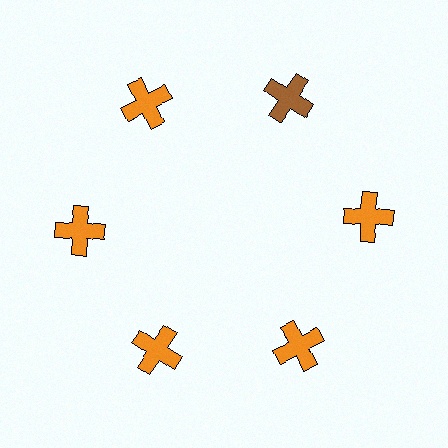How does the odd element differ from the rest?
It has a different color: brown instead of orange.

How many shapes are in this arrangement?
There are 6 shapes arranged in a ring pattern.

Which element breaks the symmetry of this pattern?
The brown cross at roughly the 1 o'clock position breaks the symmetry. All other shapes are orange crosses.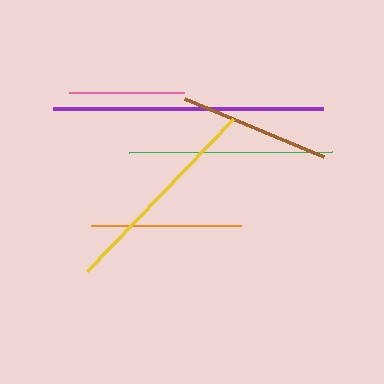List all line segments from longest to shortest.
From longest to shortest: purple, yellow, green, brown, orange, pink.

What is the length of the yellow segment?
The yellow segment is approximately 210 pixels long.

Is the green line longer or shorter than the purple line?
The purple line is longer than the green line.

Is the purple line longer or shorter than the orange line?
The purple line is longer than the orange line.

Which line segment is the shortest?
The pink line is the shortest at approximately 116 pixels.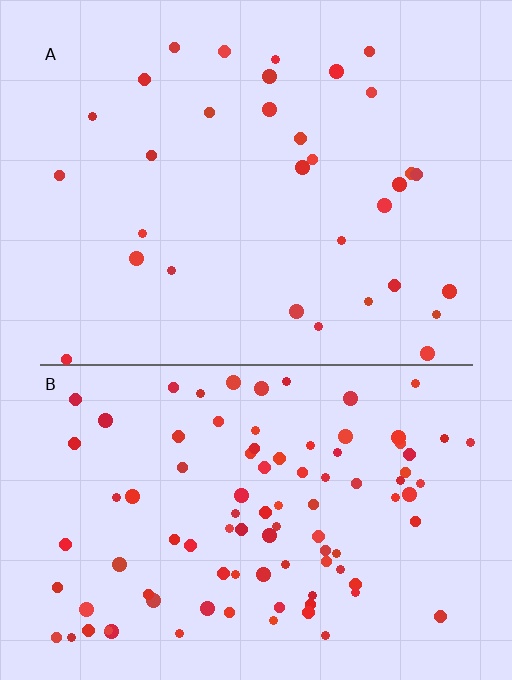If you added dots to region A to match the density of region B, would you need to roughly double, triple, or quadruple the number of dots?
Approximately triple.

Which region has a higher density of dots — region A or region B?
B (the bottom).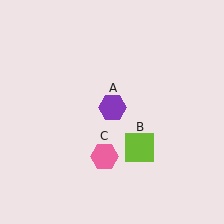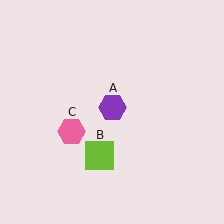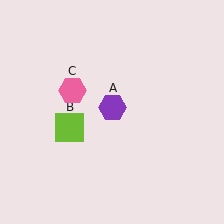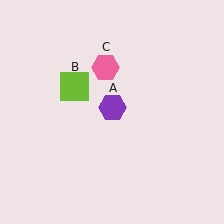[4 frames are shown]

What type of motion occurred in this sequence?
The lime square (object B), pink hexagon (object C) rotated clockwise around the center of the scene.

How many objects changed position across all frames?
2 objects changed position: lime square (object B), pink hexagon (object C).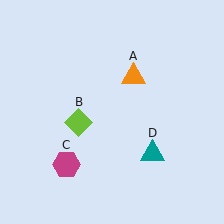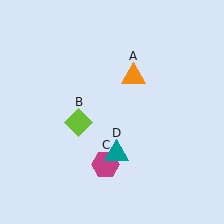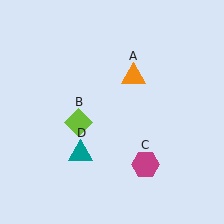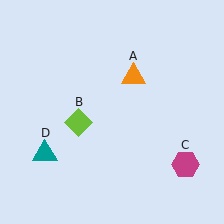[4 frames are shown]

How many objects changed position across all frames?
2 objects changed position: magenta hexagon (object C), teal triangle (object D).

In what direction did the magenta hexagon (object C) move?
The magenta hexagon (object C) moved right.